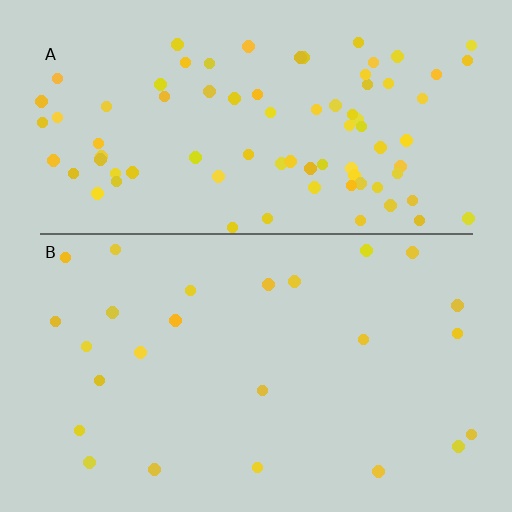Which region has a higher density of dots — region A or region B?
A (the top).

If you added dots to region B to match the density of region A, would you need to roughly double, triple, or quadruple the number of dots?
Approximately triple.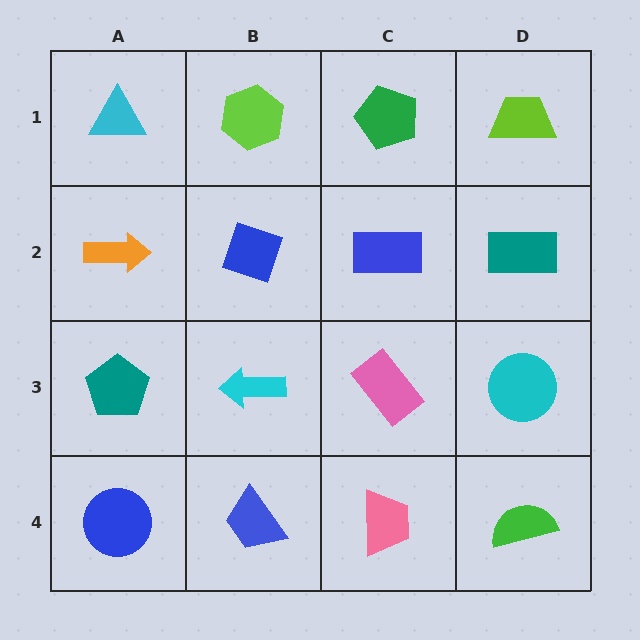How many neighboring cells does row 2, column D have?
3.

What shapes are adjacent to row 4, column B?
A cyan arrow (row 3, column B), a blue circle (row 4, column A), a pink trapezoid (row 4, column C).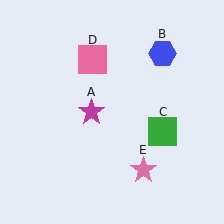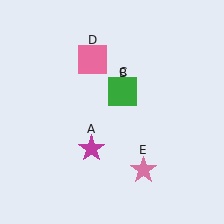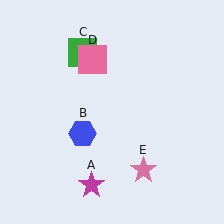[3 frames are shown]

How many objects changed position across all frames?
3 objects changed position: magenta star (object A), blue hexagon (object B), green square (object C).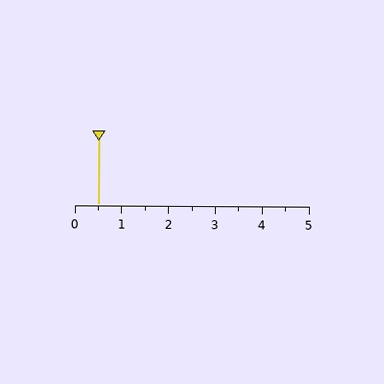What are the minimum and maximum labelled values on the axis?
The axis runs from 0 to 5.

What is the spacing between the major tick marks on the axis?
The major ticks are spaced 1 apart.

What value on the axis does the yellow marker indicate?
The marker indicates approximately 0.5.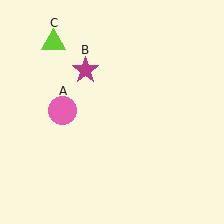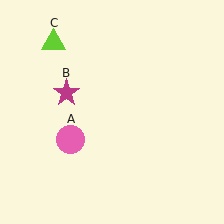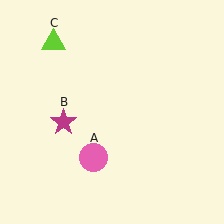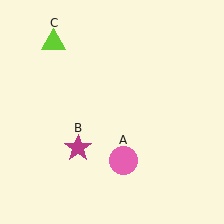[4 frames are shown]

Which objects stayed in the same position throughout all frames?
Lime triangle (object C) remained stationary.